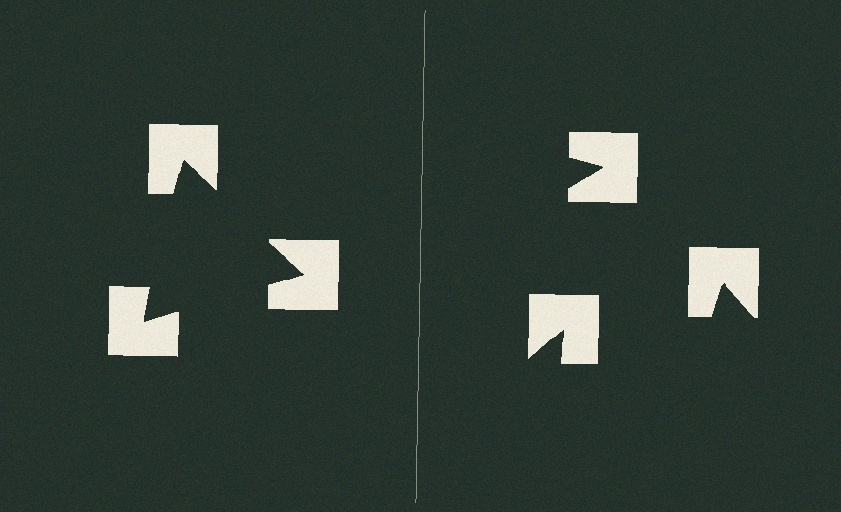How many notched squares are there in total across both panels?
6 — 3 on each side.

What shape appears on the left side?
An illusory triangle.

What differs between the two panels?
The notched squares are positioned identically on both sides; only the wedge orientations differ. On the left they align to a triangle; on the right they are misaligned.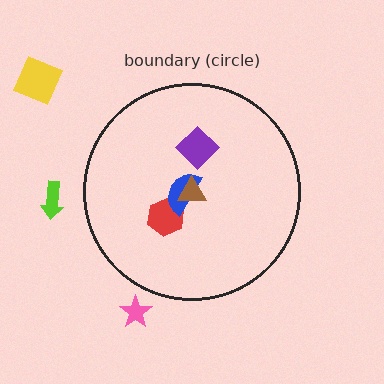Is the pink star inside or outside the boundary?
Outside.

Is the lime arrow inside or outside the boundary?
Outside.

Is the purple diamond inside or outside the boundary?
Inside.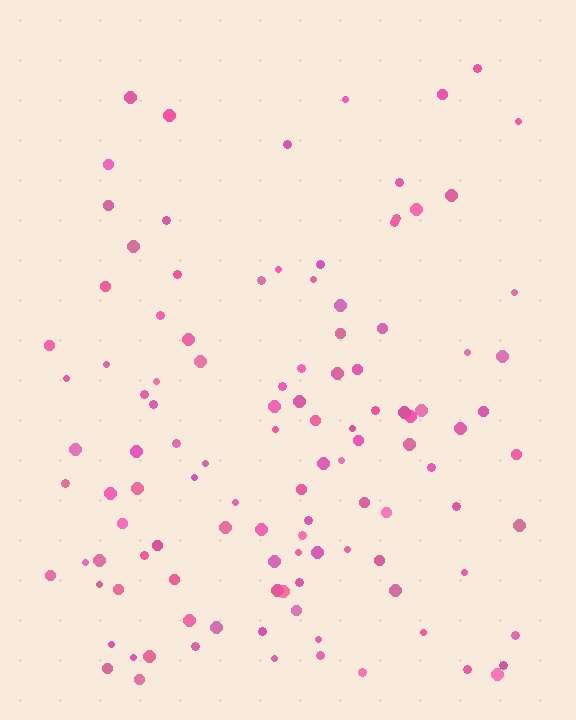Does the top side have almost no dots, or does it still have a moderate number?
Still a moderate number, just noticeably fewer than the bottom.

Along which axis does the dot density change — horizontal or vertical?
Vertical.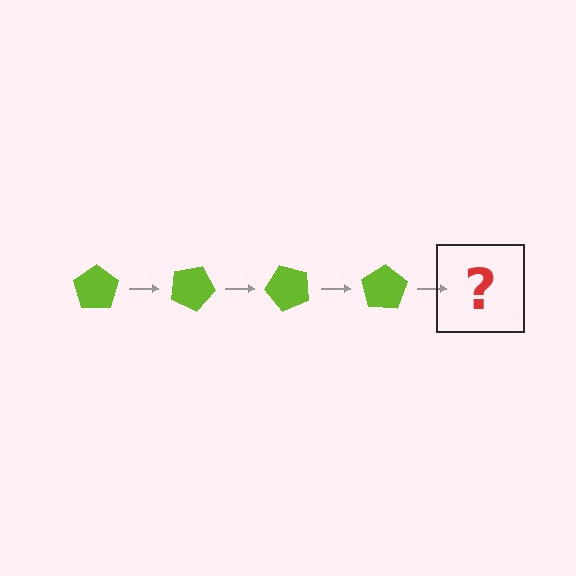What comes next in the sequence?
The next element should be a lime pentagon rotated 100 degrees.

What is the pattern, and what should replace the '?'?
The pattern is that the pentagon rotates 25 degrees each step. The '?' should be a lime pentagon rotated 100 degrees.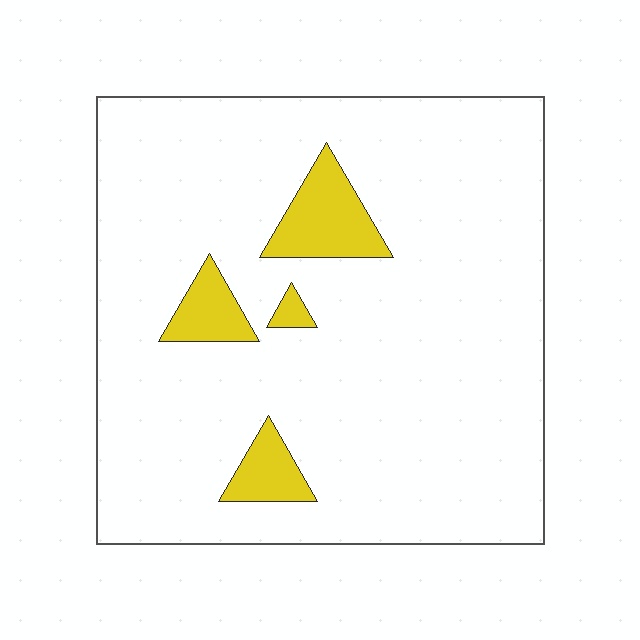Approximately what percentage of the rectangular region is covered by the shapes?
Approximately 10%.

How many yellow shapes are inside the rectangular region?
4.